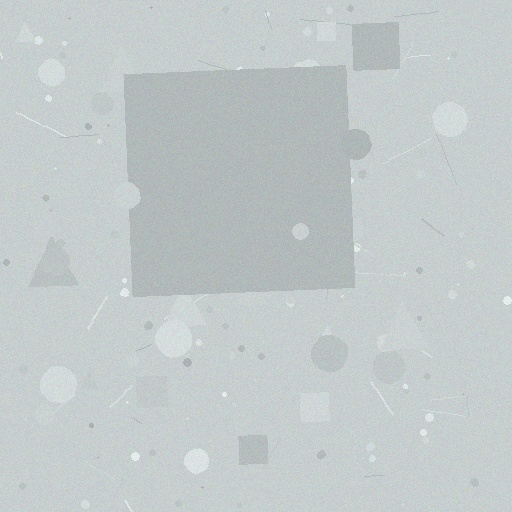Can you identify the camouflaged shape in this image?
The camouflaged shape is a square.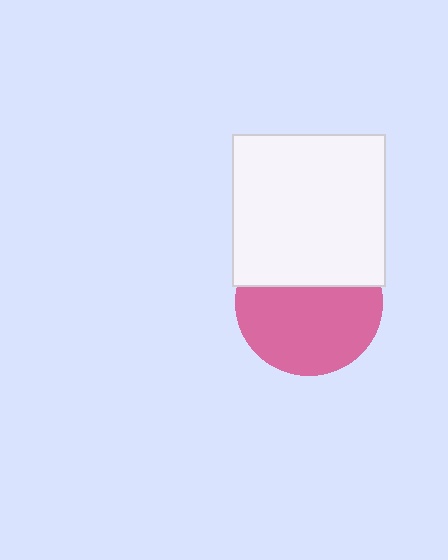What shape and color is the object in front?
The object in front is a white square.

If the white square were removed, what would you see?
You would see the complete pink circle.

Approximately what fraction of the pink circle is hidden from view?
Roughly 37% of the pink circle is hidden behind the white square.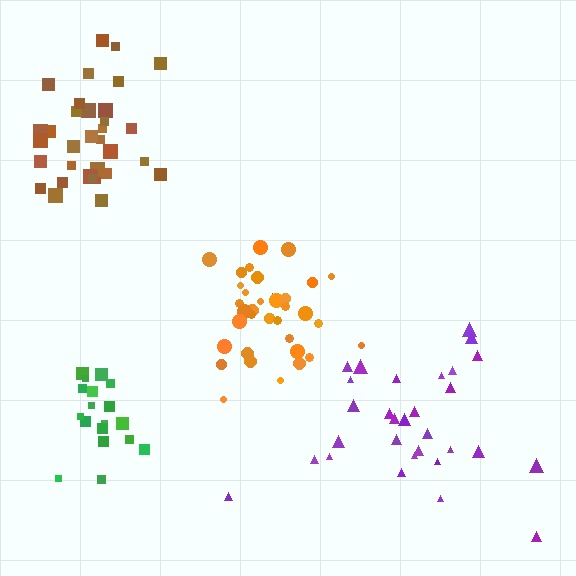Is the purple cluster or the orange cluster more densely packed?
Orange.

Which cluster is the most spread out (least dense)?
Purple.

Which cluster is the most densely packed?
Orange.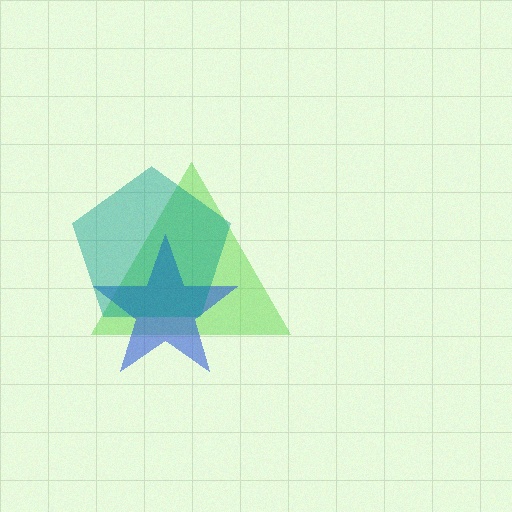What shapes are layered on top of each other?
The layered shapes are: a lime triangle, a blue star, a teal pentagon.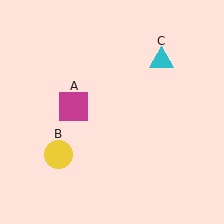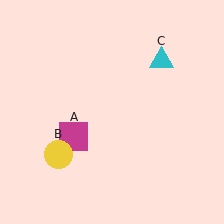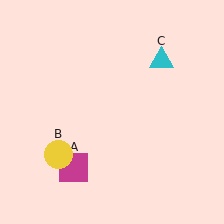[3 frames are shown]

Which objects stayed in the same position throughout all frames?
Yellow circle (object B) and cyan triangle (object C) remained stationary.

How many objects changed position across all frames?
1 object changed position: magenta square (object A).